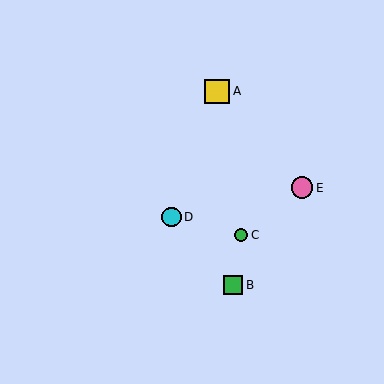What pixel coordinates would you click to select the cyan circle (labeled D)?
Click at (171, 217) to select the cyan circle D.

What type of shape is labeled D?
Shape D is a cyan circle.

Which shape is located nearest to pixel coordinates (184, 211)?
The cyan circle (labeled D) at (171, 217) is nearest to that location.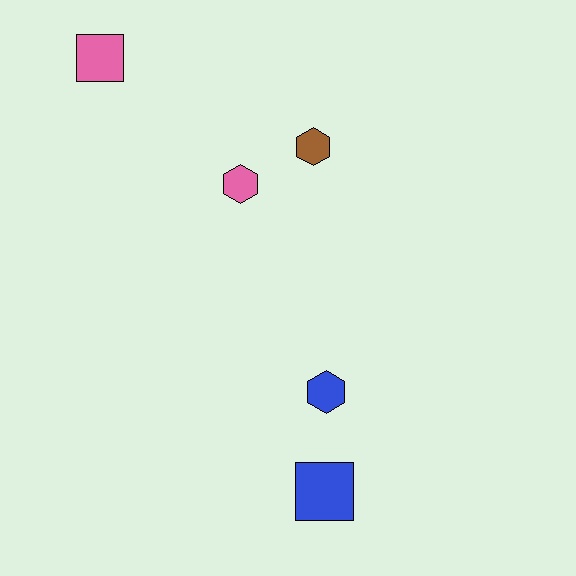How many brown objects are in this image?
There is 1 brown object.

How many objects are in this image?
There are 5 objects.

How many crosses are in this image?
There are no crosses.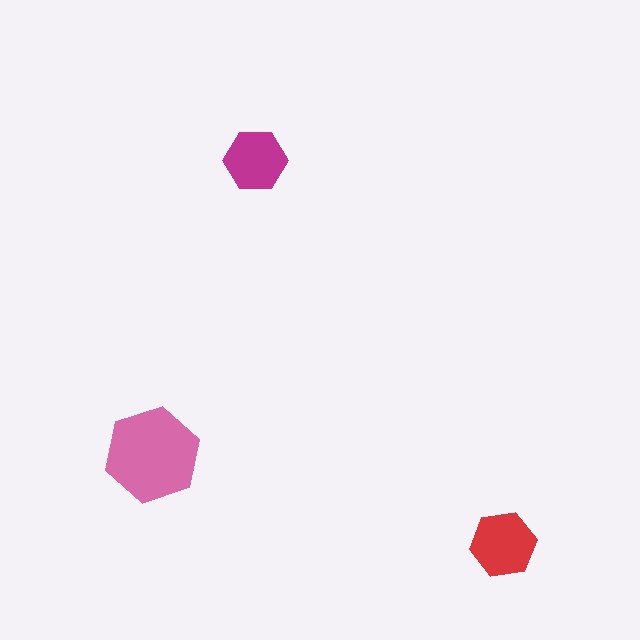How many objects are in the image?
There are 3 objects in the image.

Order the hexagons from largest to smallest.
the pink one, the red one, the magenta one.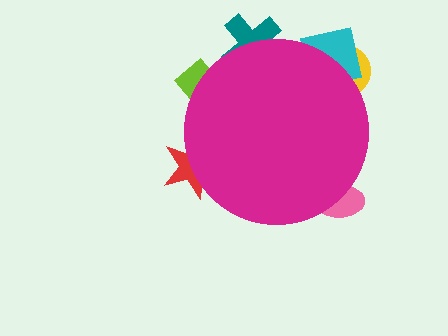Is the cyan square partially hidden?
Yes, the cyan square is partially hidden behind the magenta circle.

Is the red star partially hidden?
Yes, the red star is partially hidden behind the magenta circle.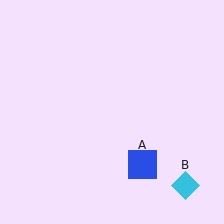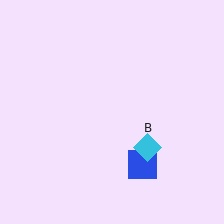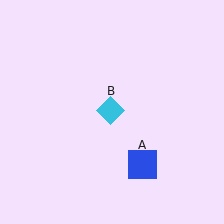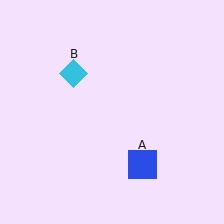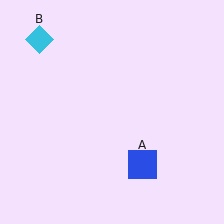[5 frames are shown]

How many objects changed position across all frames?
1 object changed position: cyan diamond (object B).